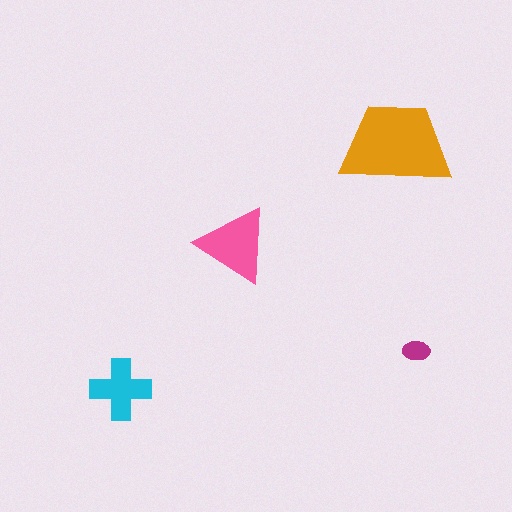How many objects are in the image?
There are 4 objects in the image.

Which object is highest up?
The orange trapezoid is topmost.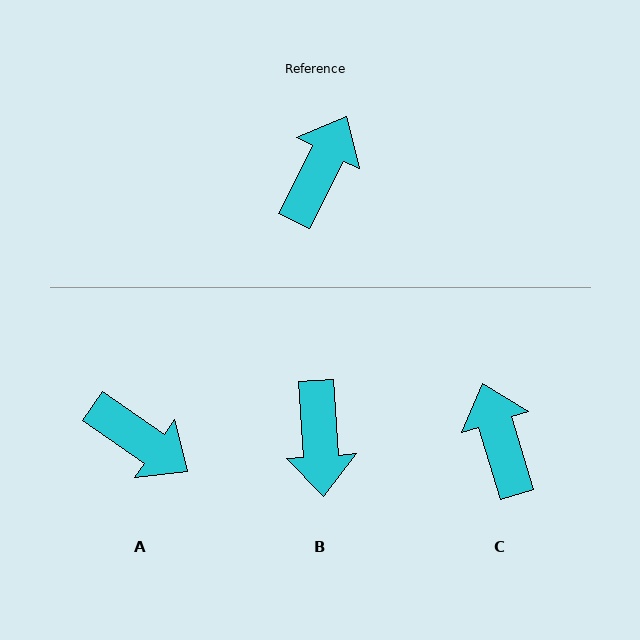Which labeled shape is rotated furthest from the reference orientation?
B, about 150 degrees away.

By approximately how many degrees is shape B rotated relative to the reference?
Approximately 150 degrees clockwise.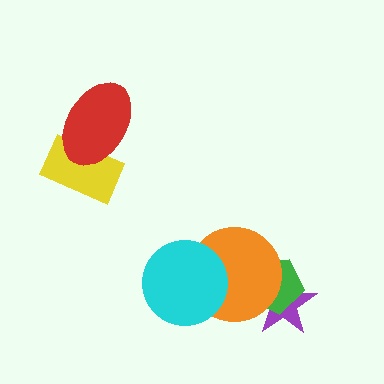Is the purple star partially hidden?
Yes, it is partially covered by another shape.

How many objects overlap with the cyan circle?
1 object overlaps with the cyan circle.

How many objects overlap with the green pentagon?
2 objects overlap with the green pentagon.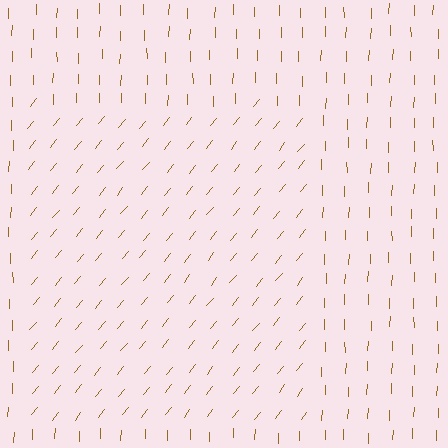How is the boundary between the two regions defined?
The boundary is defined purely by a change in line orientation (approximately 38 degrees difference). All lines are the same color and thickness.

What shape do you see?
I see a rectangle.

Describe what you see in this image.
The image is filled with small brown line segments. A rectangle region in the image has lines oriented differently from the surrounding lines, creating a visible texture boundary.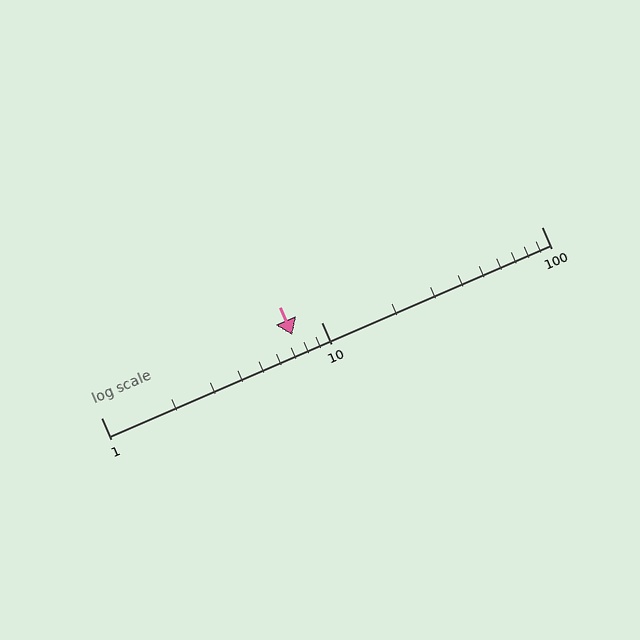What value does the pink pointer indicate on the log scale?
The pointer indicates approximately 7.4.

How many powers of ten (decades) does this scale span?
The scale spans 2 decades, from 1 to 100.